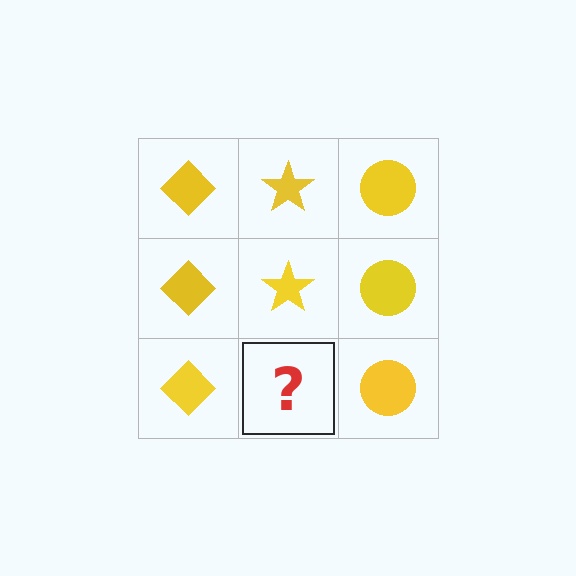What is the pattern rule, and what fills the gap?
The rule is that each column has a consistent shape. The gap should be filled with a yellow star.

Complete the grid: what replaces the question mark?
The question mark should be replaced with a yellow star.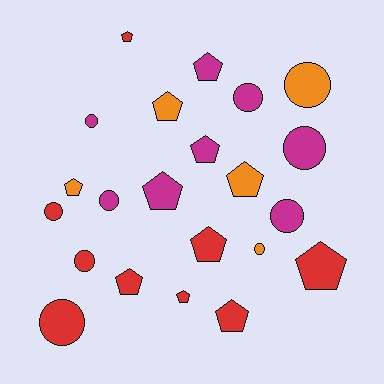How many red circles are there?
There are 3 red circles.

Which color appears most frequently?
Red, with 9 objects.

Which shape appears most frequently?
Pentagon, with 12 objects.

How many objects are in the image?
There are 22 objects.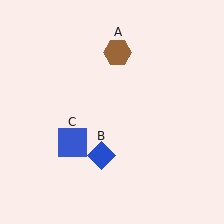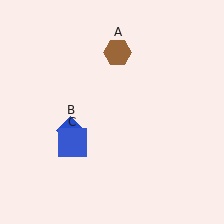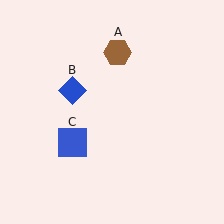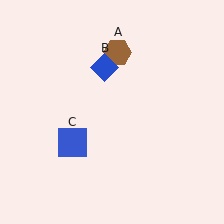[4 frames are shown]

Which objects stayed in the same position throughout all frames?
Brown hexagon (object A) and blue square (object C) remained stationary.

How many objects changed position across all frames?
1 object changed position: blue diamond (object B).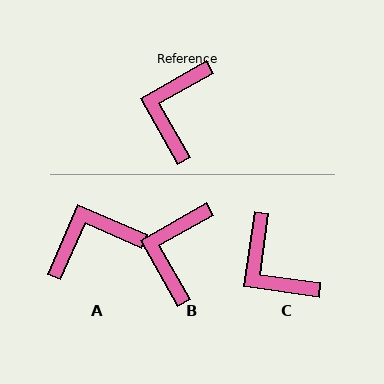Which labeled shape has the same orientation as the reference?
B.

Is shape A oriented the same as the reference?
No, it is off by about 53 degrees.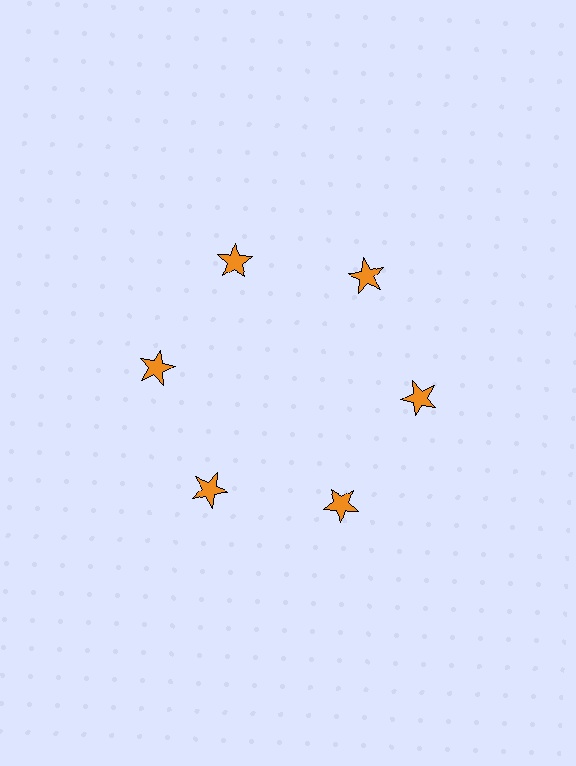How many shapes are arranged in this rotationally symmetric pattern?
There are 6 shapes, arranged in 6 groups of 1.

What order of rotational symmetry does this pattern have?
This pattern has 6-fold rotational symmetry.